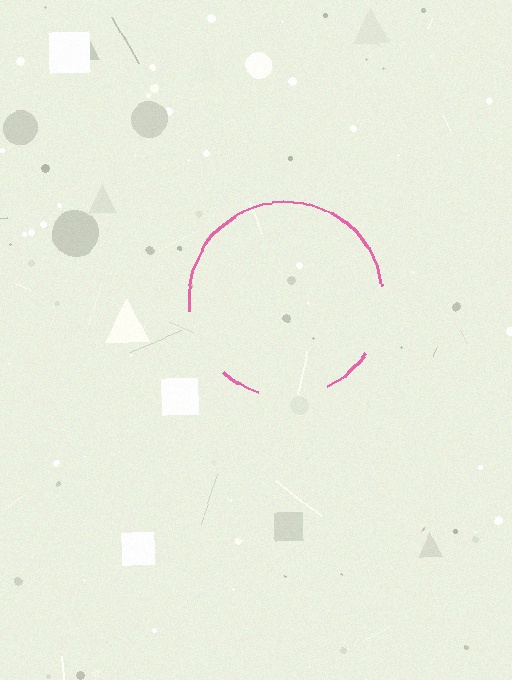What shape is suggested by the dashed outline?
The dashed outline suggests a circle.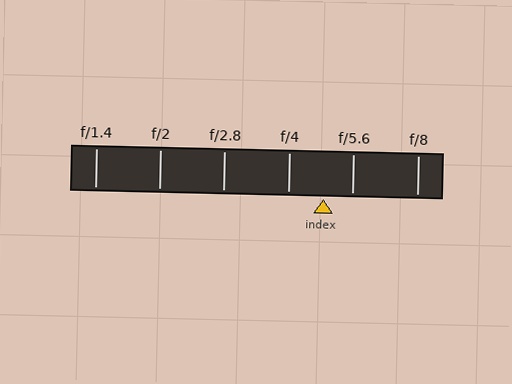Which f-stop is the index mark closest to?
The index mark is closest to f/5.6.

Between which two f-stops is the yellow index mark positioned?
The index mark is between f/4 and f/5.6.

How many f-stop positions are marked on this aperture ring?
There are 6 f-stop positions marked.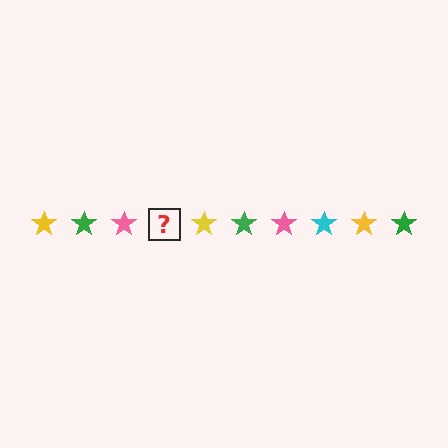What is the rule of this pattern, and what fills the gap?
The rule is that the pattern cycles through yellow, green, pink, cyan stars. The gap should be filled with a cyan star.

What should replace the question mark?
The question mark should be replaced with a cyan star.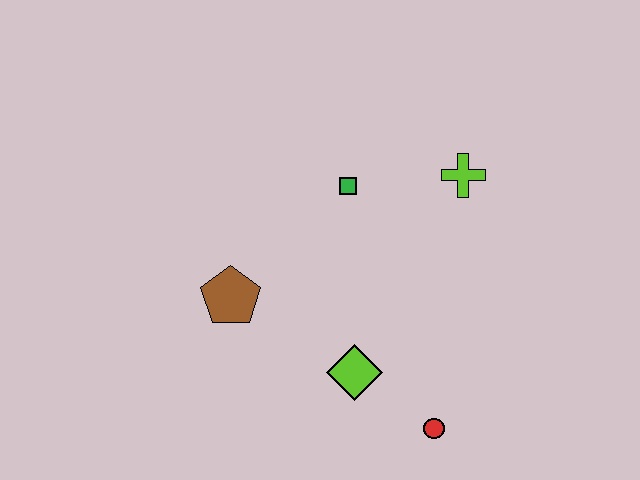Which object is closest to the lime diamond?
The red circle is closest to the lime diamond.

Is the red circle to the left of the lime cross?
Yes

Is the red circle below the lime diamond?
Yes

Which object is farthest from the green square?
The red circle is farthest from the green square.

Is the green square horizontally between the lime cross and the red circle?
No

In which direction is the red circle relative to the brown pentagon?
The red circle is to the right of the brown pentagon.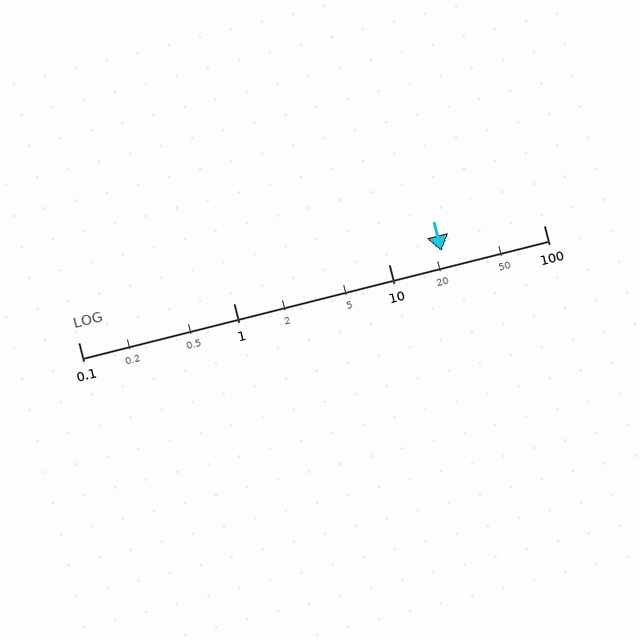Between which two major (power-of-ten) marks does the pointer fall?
The pointer is between 10 and 100.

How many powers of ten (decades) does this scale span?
The scale spans 3 decades, from 0.1 to 100.